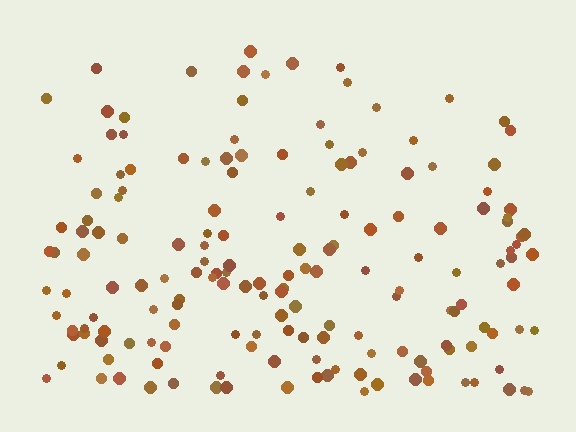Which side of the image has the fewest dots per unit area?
The top.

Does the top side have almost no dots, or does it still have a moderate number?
Still a moderate number, just noticeably fewer than the bottom.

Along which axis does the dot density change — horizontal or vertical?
Vertical.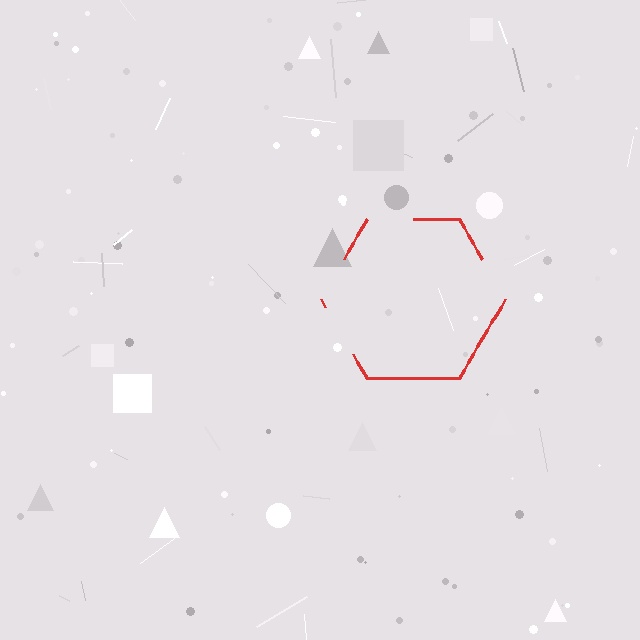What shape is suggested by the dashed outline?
The dashed outline suggests a hexagon.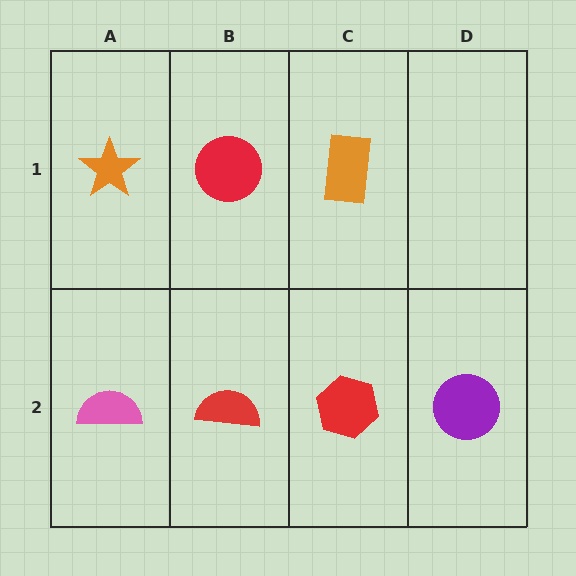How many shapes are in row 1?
3 shapes.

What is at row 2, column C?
A red hexagon.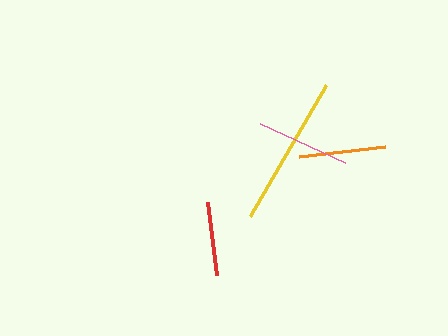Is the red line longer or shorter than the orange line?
The orange line is longer than the red line.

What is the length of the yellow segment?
The yellow segment is approximately 151 pixels long.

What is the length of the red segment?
The red segment is approximately 75 pixels long.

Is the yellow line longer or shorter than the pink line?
The yellow line is longer than the pink line.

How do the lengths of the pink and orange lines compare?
The pink and orange lines are approximately the same length.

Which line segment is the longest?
The yellow line is the longest at approximately 151 pixels.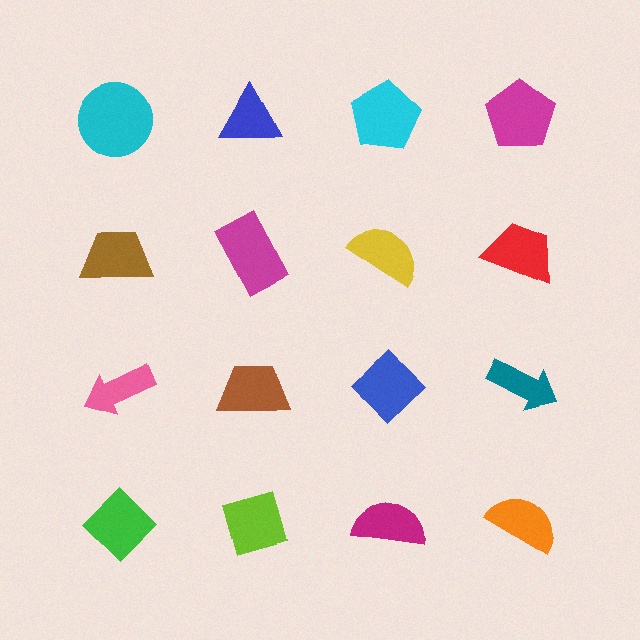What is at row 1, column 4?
A magenta pentagon.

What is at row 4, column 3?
A magenta semicircle.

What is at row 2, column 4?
A red trapezoid.